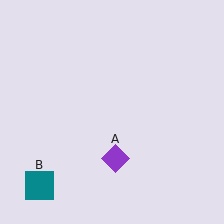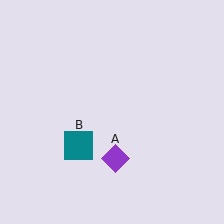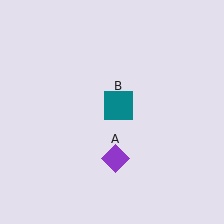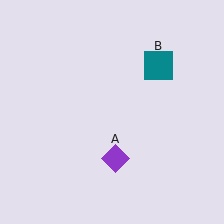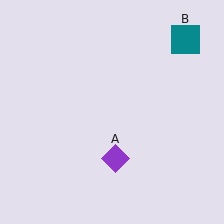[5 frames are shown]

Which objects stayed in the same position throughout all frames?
Purple diamond (object A) remained stationary.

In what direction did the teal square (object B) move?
The teal square (object B) moved up and to the right.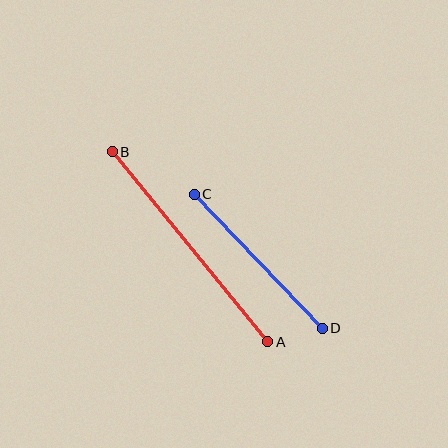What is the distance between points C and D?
The distance is approximately 186 pixels.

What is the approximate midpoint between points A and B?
The midpoint is at approximately (190, 247) pixels.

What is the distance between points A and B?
The distance is approximately 245 pixels.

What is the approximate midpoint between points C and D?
The midpoint is at approximately (258, 261) pixels.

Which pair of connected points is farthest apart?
Points A and B are farthest apart.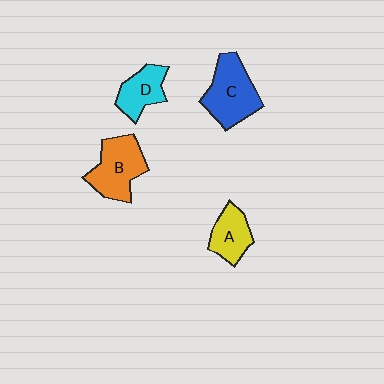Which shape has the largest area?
Shape C (blue).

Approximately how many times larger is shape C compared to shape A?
Approximately 1.6 times.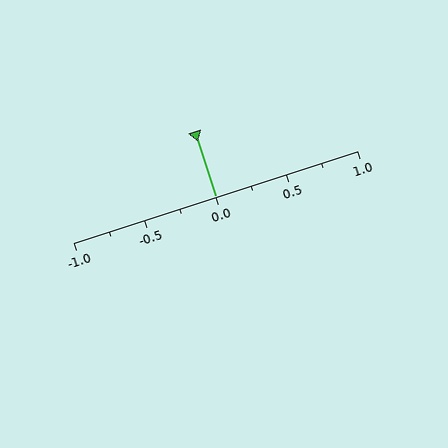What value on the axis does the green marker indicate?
The marker indicates approximately 0.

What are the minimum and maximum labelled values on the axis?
The axis runs from -1.0 to 1.0.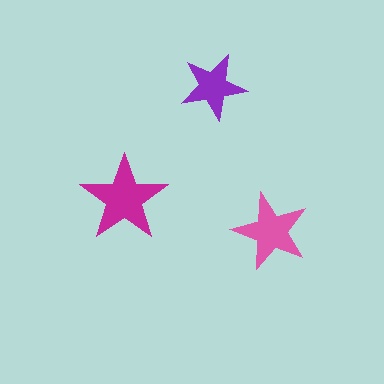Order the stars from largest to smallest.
the magenta one, the pink one, the purple one.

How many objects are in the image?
There are 3 objects in the image.